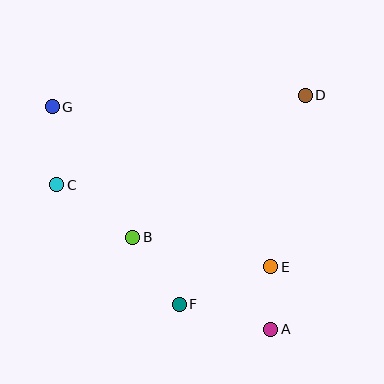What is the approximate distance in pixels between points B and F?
The distance between B and F is approximately 82 pixels.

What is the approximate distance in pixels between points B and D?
The distance between B and D is approximately 223 pixels.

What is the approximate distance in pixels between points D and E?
The distance between D and E is approximately 175 pixels.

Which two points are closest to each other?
Points A and E are closest to each other.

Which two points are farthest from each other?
Points A and G are farthest from each other.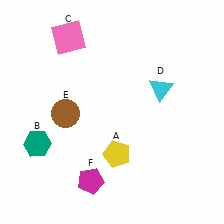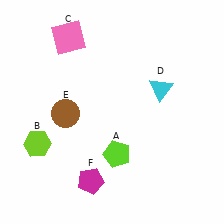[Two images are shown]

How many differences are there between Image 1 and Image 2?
There are 2 differences between the two images.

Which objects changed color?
A changed from yellow to lime. B changed from teal to lime.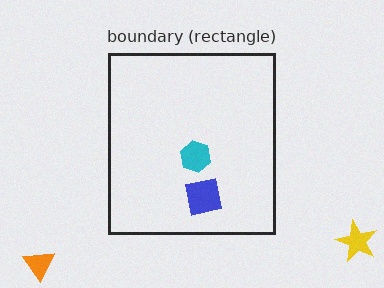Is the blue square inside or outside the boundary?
Inside.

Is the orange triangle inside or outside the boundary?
Outside.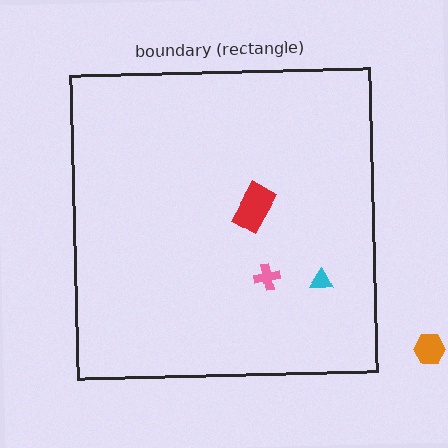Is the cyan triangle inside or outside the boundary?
Inside.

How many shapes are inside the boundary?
3 inside, 1 outside.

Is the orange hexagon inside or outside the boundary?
Outside.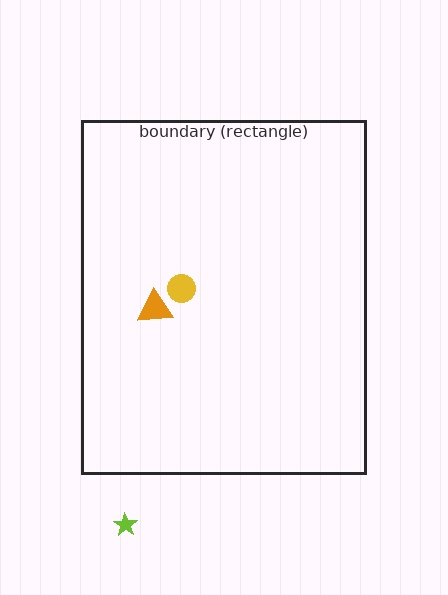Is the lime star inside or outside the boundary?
Outside.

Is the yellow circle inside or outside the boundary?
Inside.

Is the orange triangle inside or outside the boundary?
Inside.